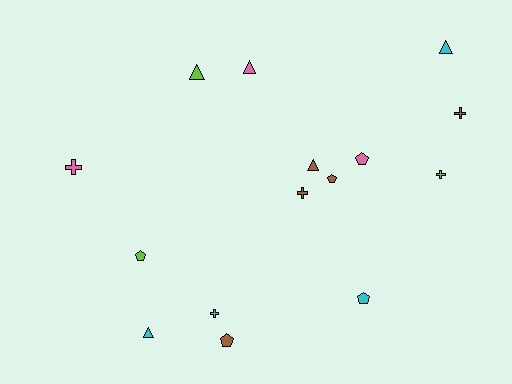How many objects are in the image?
There are 15 objects.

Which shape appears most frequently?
Triangle, with 5 objects.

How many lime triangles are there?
There is 1 lime triangle.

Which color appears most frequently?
Brown, with 5 objects.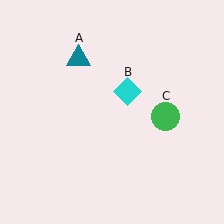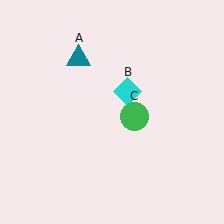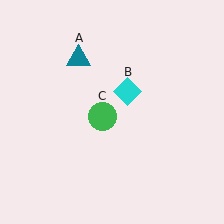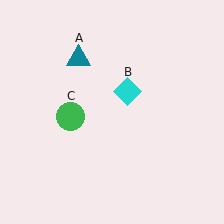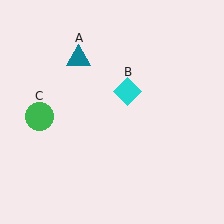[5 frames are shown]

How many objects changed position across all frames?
1 object changed position: green circle (object C).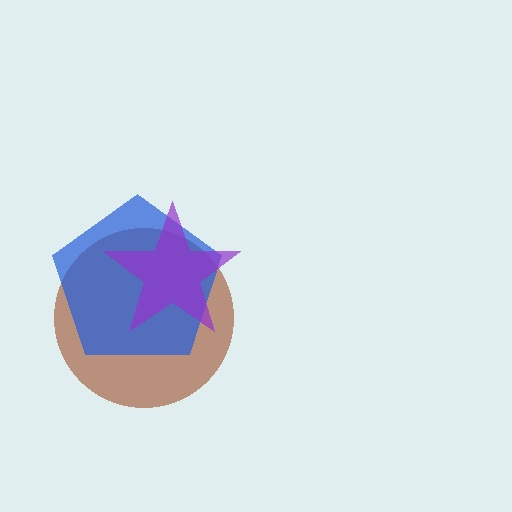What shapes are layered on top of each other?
The layered shapes are: a brown circle, a blue pentagon, a purple star.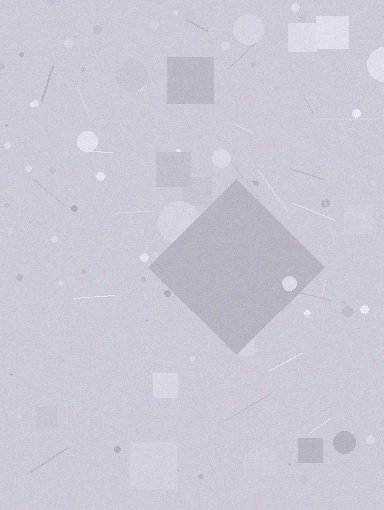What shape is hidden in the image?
A diamond is hidden in the image.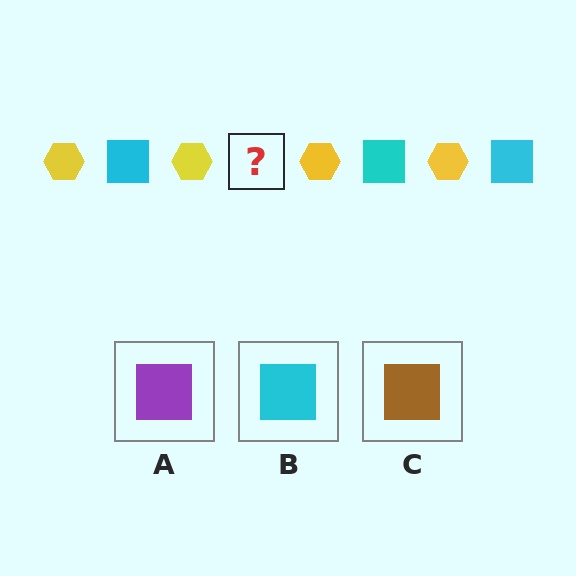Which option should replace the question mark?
Option B.